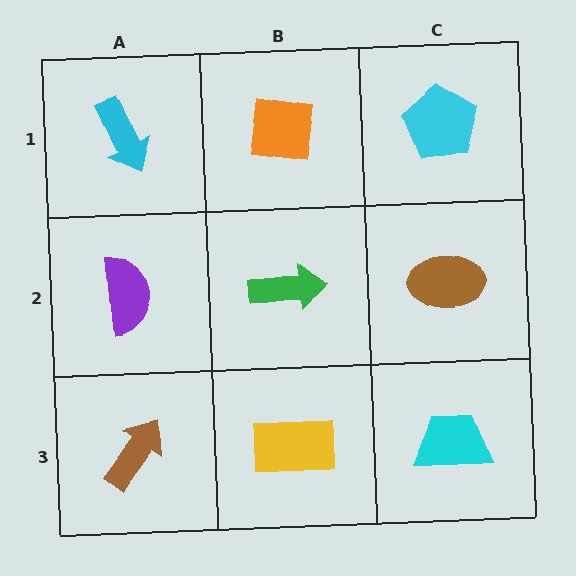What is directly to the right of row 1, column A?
An orange square.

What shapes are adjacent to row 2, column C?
A cyan pentagon (row 1, column C), a cyan trapezoid (row 3, column C), a green arrow (row 2, column B).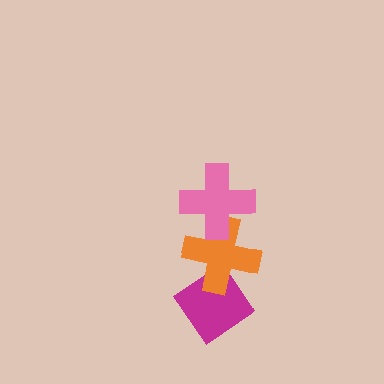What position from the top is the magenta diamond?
The magenta diamond is 3rd from the top.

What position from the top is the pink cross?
The pink cross is 1st from the top.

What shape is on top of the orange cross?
The pink cross is on top of the orange cross.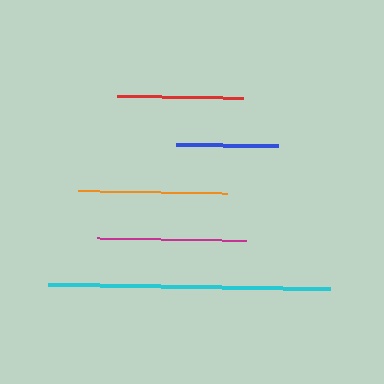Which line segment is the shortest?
The blue line is the shortest at approximately 102 pixels.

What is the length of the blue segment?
The blue segment is approximately 102 pixels long.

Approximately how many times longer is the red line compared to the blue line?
The red line is approximately 1.2 times the length of the blue line.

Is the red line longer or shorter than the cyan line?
The cyan line is longer than the red line.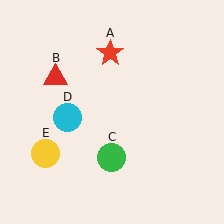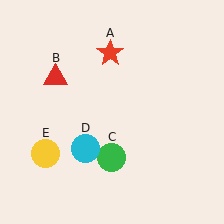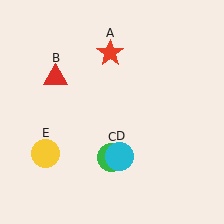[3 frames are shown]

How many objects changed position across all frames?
1 object changed position: cyan circle (object D).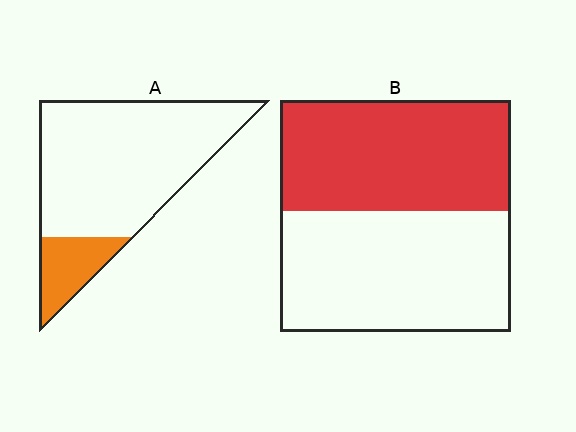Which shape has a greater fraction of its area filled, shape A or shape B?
Shape B.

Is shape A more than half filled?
No.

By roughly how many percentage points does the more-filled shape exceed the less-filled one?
By roughly 30 percentage points (B over A).